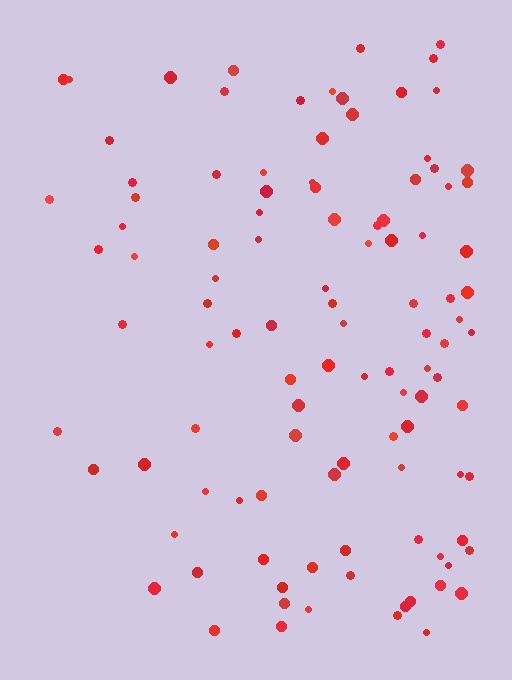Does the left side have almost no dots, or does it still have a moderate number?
Still a moderate number, just noticeably fewer than the right.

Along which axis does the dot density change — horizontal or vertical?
Horizontal.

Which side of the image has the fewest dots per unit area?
The left.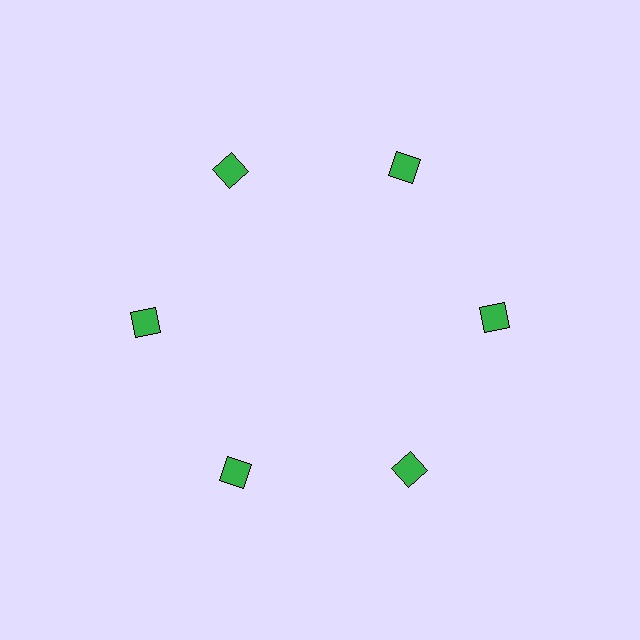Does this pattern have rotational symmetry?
Yes, this pattern has 6-fold rotational symmetry. It looks the same after rotating 60 degrees around the center.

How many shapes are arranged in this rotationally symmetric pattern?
There are 6 shapes, arranged in 6 groups of 1.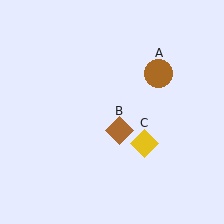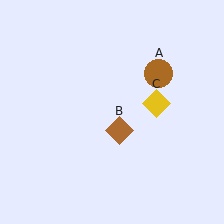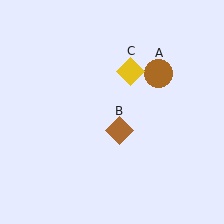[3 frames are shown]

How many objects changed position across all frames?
1 object changed position: yellow diamond (object C).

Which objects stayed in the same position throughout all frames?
Brown circle (object A) and brown diamond (object B) remained stationary.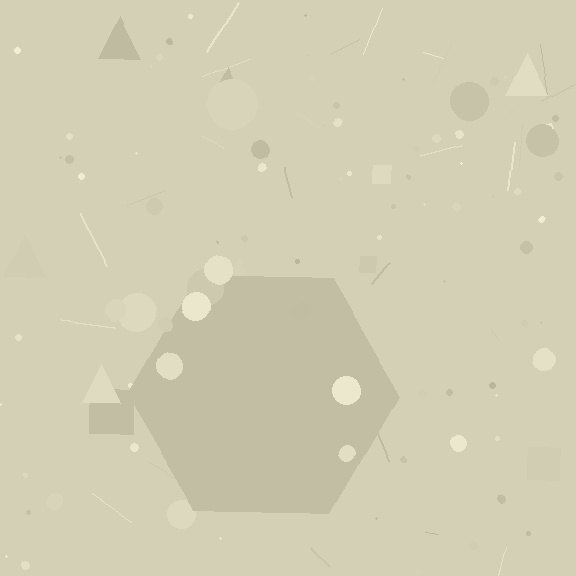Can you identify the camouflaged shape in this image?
The camouflaged shape is a hexagon.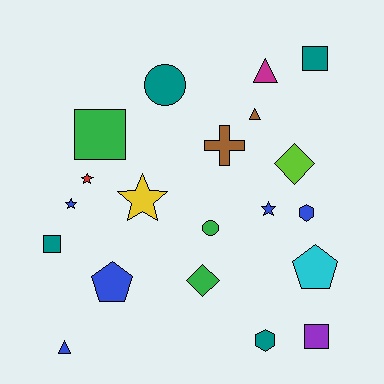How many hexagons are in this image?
There are 2 hexagons.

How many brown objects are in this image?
There are 2 brown objects.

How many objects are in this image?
There are 20 objects.